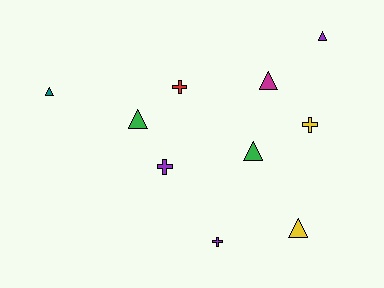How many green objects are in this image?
There are 2 green objects.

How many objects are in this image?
There are 10 objects.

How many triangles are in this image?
There are 6 triangles.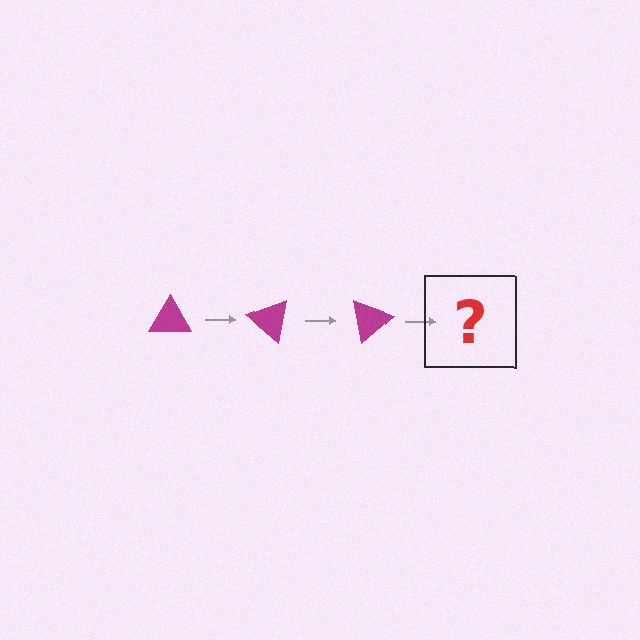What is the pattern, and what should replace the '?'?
The pattern is that the triangle rotates 40 degrees each step. The '?' should be a magenta triangle rotated 120 degrees.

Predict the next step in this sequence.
The next step is a magenta triangle rotated 120 degrees.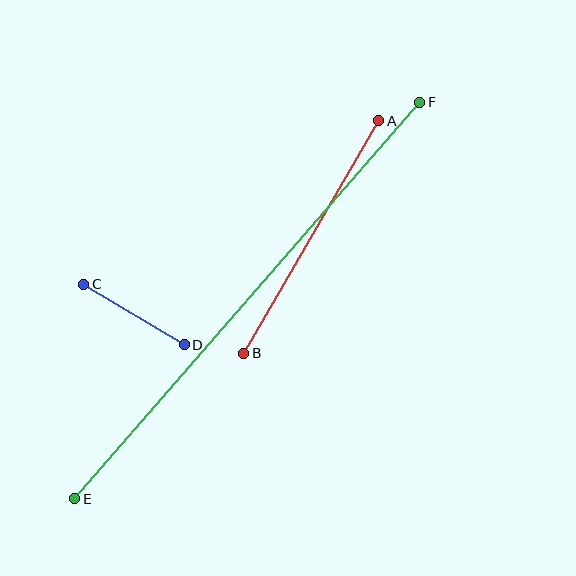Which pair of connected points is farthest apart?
Points E and F are farthest apart.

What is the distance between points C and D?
The distance is approximately 117 pixels.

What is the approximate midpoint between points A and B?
The midpoint is at approximately (311, 237) pixels.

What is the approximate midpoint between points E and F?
The midpoint is at approximately (247, 301) pixels.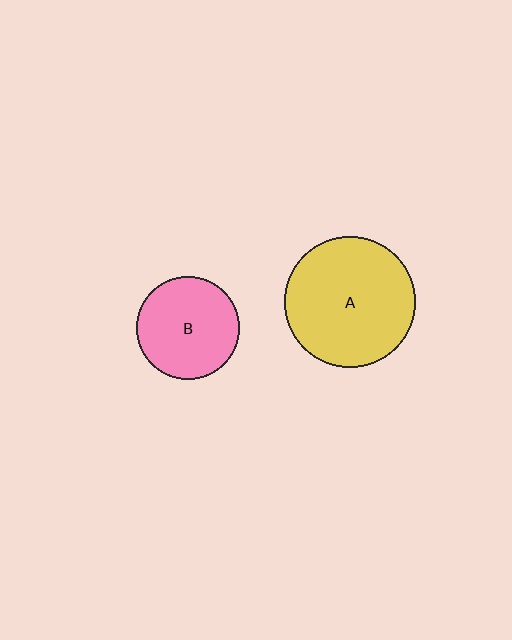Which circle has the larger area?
Circle A (yellow).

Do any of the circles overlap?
No, none of the circles overlap.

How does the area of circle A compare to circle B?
Approximately 1.6 times.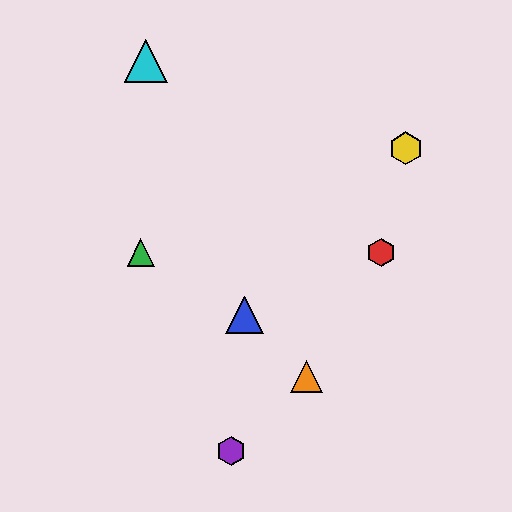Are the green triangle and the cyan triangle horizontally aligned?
No, the green triangle is at y≈253 and the cyan triangle is at y≈61.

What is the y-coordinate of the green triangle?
The green triangle is at y≈253.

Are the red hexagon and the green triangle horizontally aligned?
Yes, both are at y≈253.